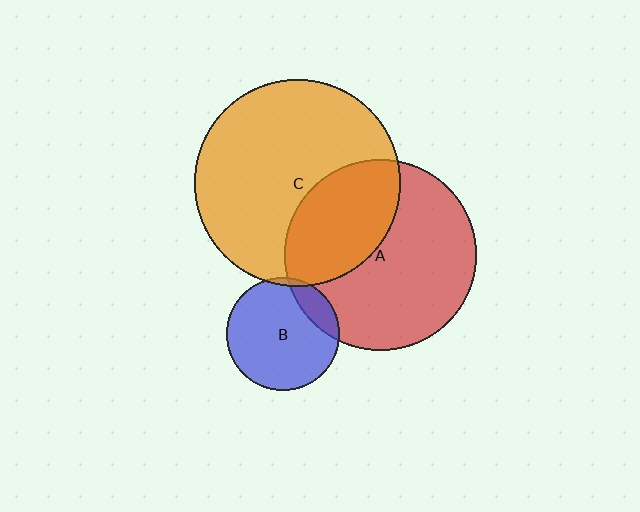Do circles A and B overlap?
Yes.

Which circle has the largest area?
Circle C (orange).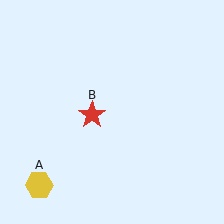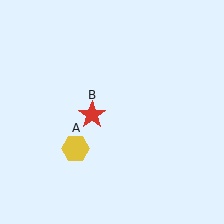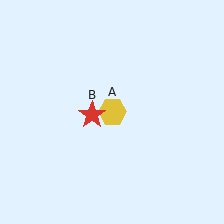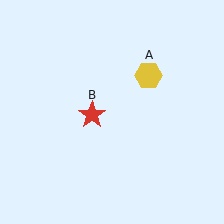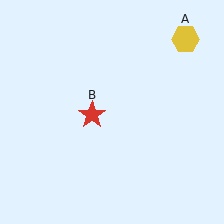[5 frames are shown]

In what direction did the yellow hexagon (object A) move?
The yellow hexagon (object A) moved up and to the right.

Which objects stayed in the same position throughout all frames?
Red star (object B) remained stationary.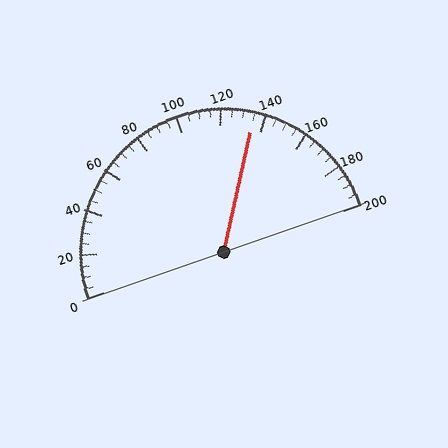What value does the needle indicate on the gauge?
The needle indicates approximately 135.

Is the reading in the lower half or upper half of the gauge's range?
The reading is in the upper half of the range (0 to 200).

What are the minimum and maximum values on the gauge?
The gauge ranges from 0 to 200.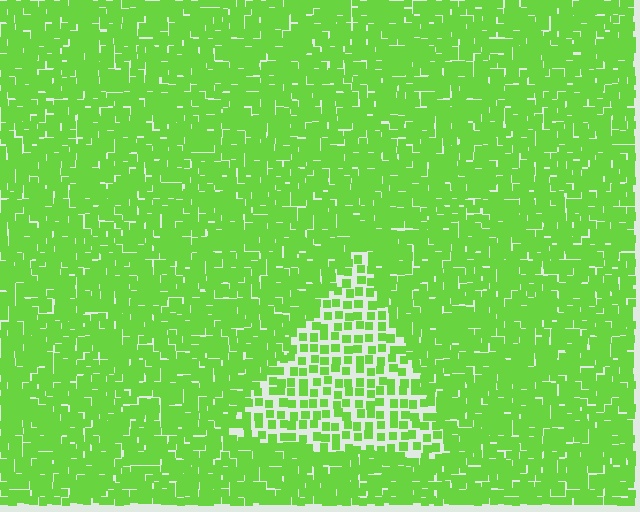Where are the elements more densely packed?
The elements are more densely packed outside the triangle boundary.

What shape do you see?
I see a triangle.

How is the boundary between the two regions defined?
The boundary is defined by a change in element density (approximately 2.1x ratio). All elements are the same color, size, and shape.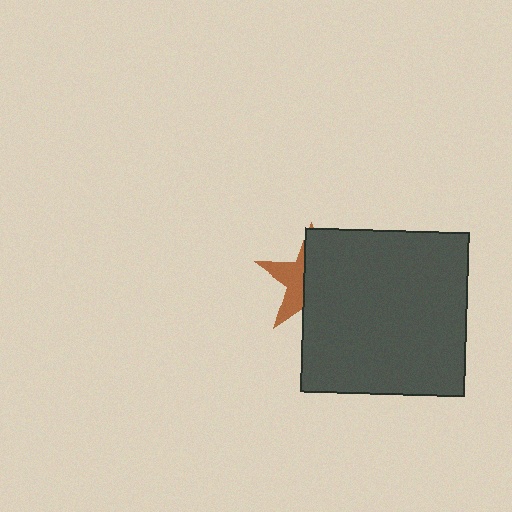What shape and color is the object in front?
The object in front is a dark gray square.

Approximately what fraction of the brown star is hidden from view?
Roughly 63% of the brown star is hidden behind the dark gray square.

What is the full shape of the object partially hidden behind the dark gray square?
The partially hidden object is a brown star.